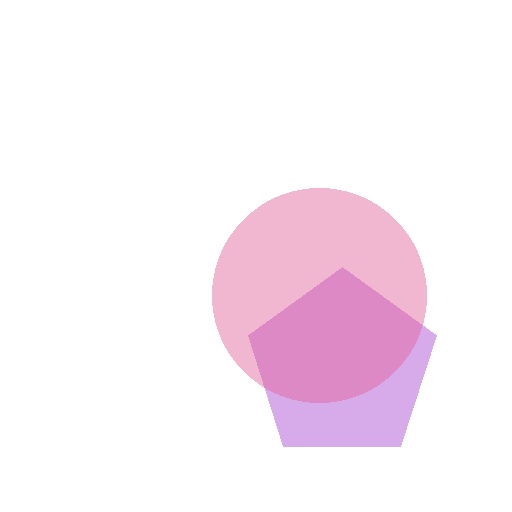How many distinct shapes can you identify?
There are 2 distinct shapes: a purple pentagon, a pink circle.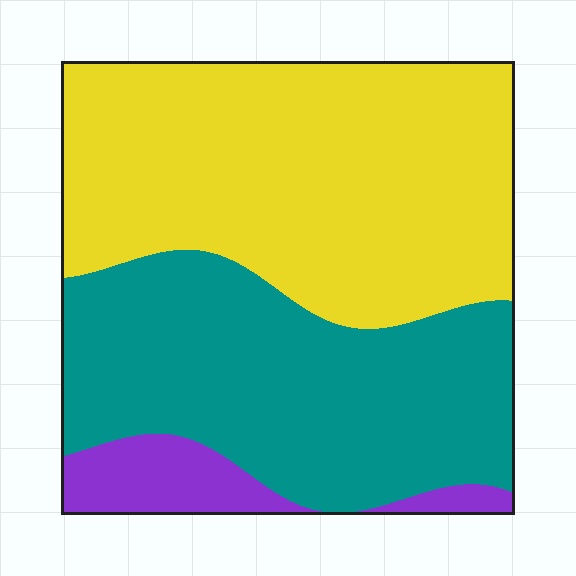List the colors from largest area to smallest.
From largest to smallest: yellow, teal, purple.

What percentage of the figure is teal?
Teal covers around 40% of the figure.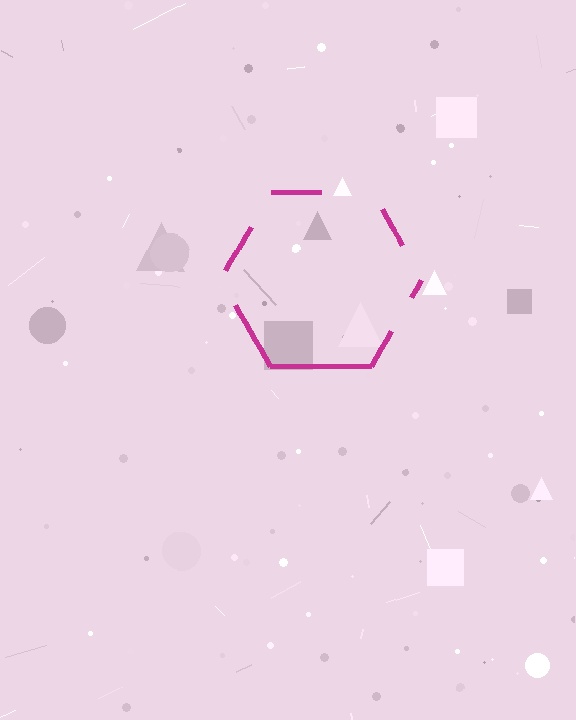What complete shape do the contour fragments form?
The contour fragments form a hexagon.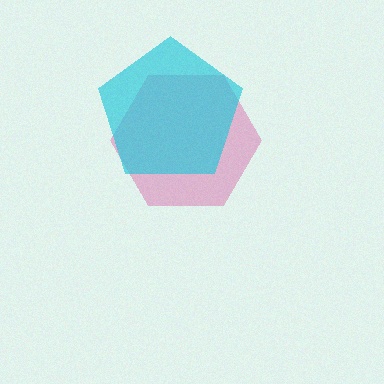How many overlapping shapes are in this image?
There are 2 overlapping shapes in the image.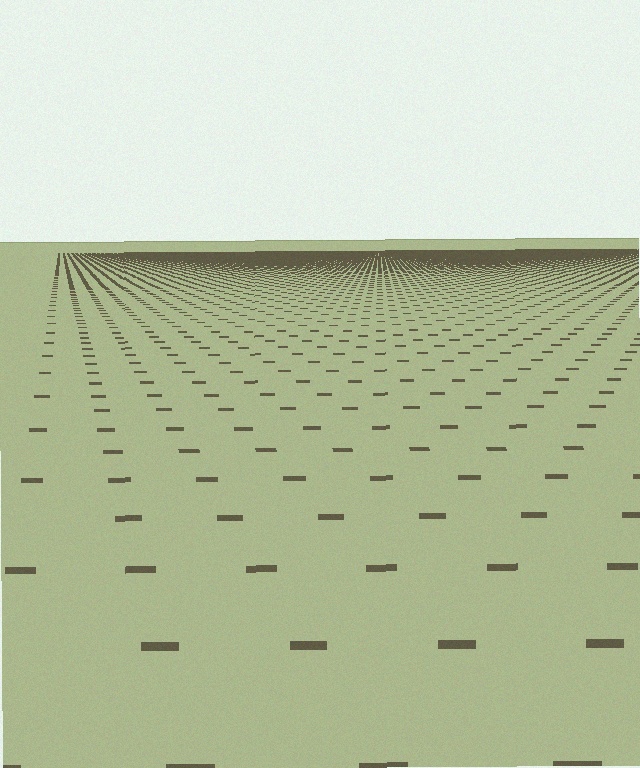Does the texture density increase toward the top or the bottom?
Density increases toward the top.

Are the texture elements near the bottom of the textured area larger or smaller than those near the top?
Larger. Near the bottom, elements are closer to the viewer and appear at a bigger on-screen size.